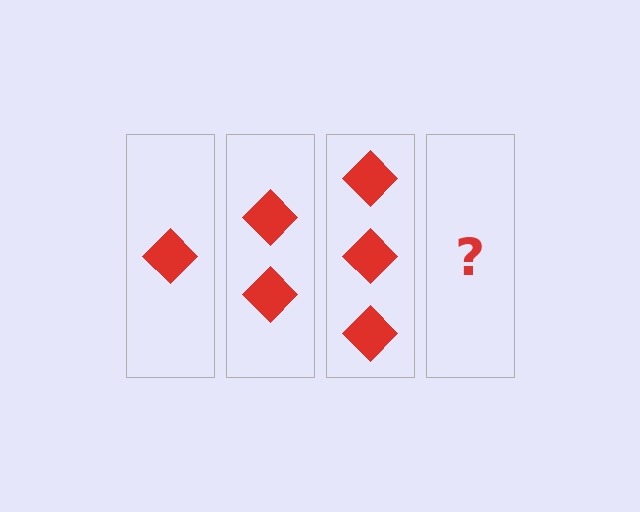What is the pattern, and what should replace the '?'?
The pattern is that each step adds one more diamond. The '?' should be 4 diamonds.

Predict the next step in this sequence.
The next step is 4 diamonds.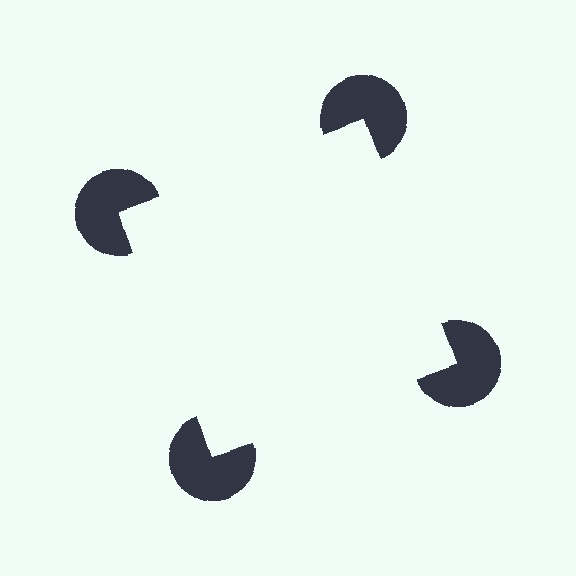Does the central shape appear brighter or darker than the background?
It typically appears slightly brighter than the background, even though no actual brightness change is drawn.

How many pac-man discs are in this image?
There are 4 — one at each vertex of the illusory square.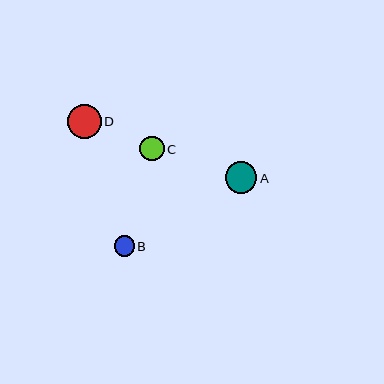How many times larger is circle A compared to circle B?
Circle A is approximately 1.6 times the size of circle B.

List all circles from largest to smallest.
From largest to smallest: D, A, C, B.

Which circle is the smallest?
Circle B is the smallest with a size of approximately 20 pixels.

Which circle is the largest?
Circle D is the largest with a size of approximately 34 pixels.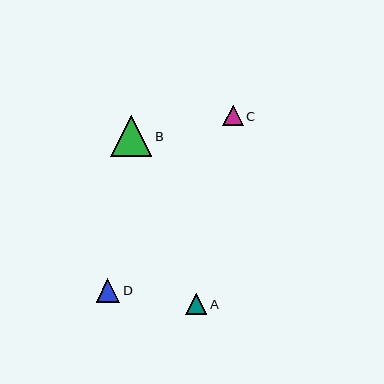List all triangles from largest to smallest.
From largest to smallest: B, D, A, C.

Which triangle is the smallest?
Triangle C is the smallest with a size of approximately 20 pixels.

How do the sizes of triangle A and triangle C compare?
Triangle A and triangle C are approximately the same size.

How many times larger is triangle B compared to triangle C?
Triangle B is approximately 2.0 times the size of triangle C.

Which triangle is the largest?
Triangle B is the largest with a size of approximately 41 pixels.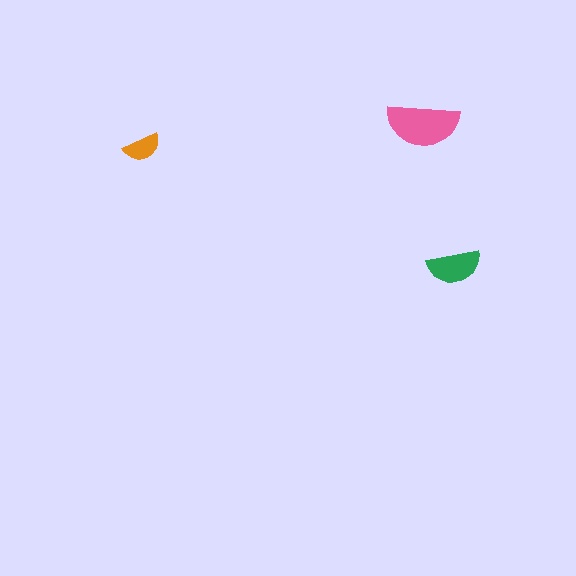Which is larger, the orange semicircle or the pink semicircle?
The pink one.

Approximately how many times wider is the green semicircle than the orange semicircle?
About 1.5 times wider.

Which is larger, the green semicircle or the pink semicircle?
The pink one.